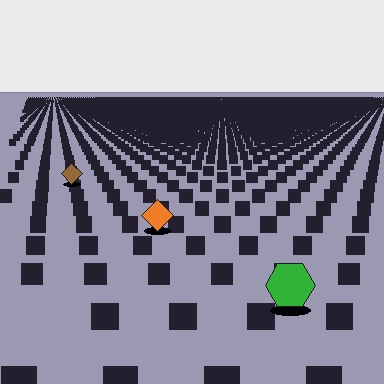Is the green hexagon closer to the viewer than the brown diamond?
Yes. The green hexagon is closer — you can tell from the texture gradient: the ground texture is coarser near it.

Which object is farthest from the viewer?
The brown diamond is farthest from the viewer. It appears smaller and the ground texture around it is denser.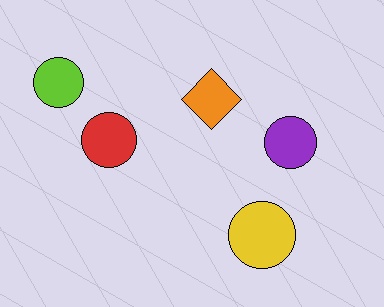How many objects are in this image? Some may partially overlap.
There are 5 objects.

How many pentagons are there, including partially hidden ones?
There are no pentagons.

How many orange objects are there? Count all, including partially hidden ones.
There is 1 orange object.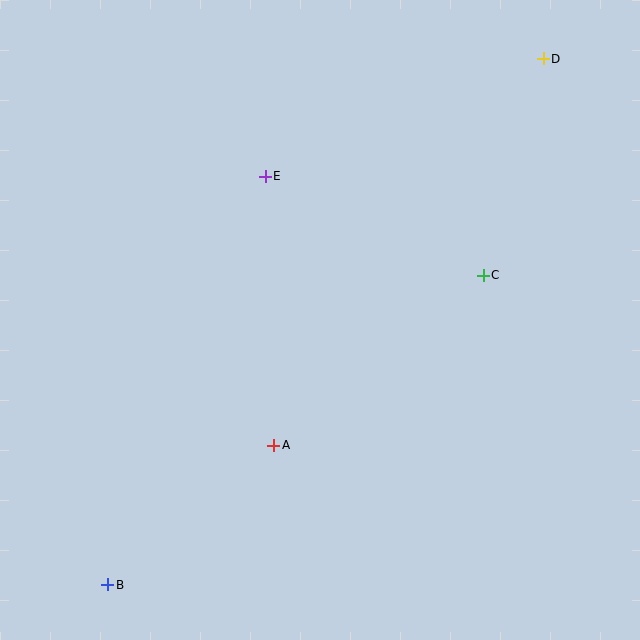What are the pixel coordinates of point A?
Point A is at (274, 445).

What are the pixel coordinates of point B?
Point B is at (108, 585).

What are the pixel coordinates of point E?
Point E is at (265, 176).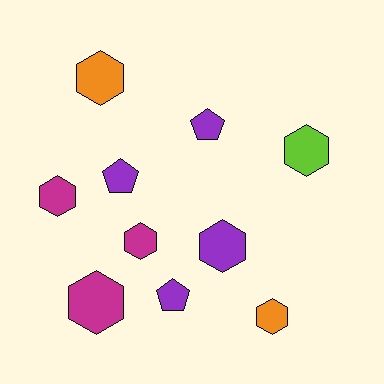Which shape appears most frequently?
Hexagon, with 7 objects.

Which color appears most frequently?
Purple, with 4 objects.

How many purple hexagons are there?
There is 1 purple hexagon.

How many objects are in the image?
There are 10 objects.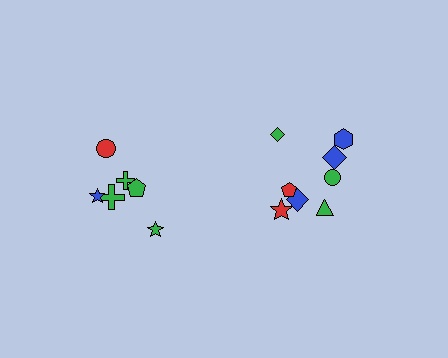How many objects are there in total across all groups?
There are 14 objects.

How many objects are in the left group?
There are 6 objects.